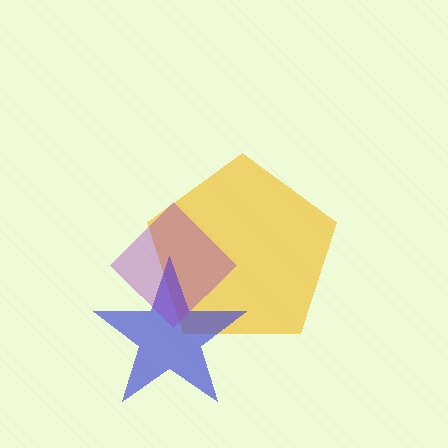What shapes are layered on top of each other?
The layered shapes are: a yellow pentagon, a blue star, a purple diamond.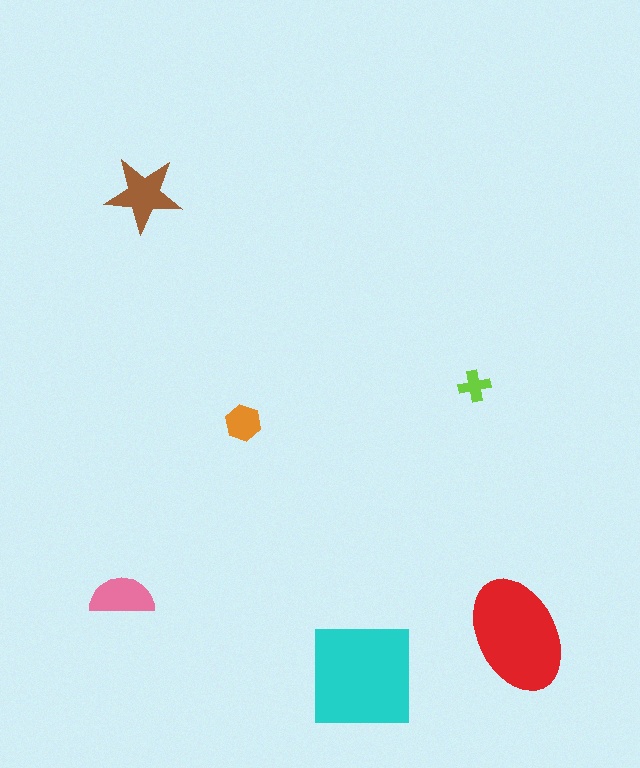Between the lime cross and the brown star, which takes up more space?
The brown star.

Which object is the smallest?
The lime cross.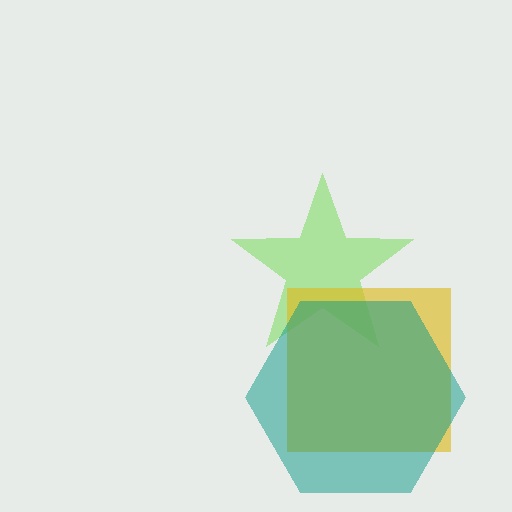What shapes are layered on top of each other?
The layered shapes are: a lime star, a yellow square, a teal hexagon.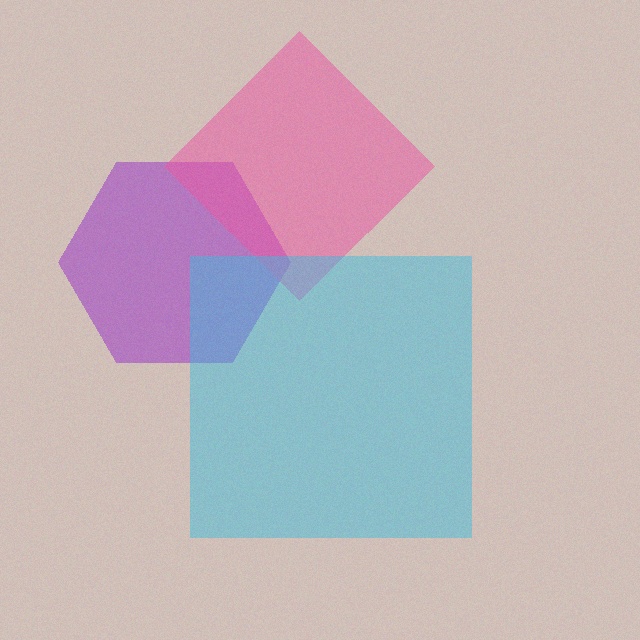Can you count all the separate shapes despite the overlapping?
Yes, there are 3 separate shapes.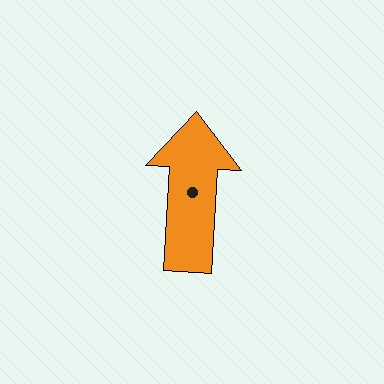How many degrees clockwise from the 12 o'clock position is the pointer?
Approximately 3 degrees.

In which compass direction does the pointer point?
North.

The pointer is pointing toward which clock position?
Roughly 12 o'clock.